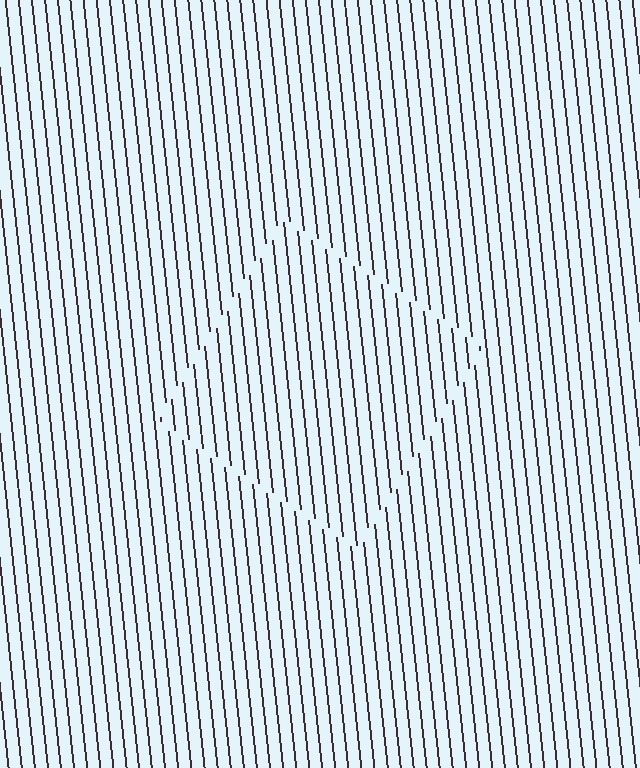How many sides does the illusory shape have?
4 sides — the line-ends trace a square.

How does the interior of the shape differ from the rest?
The interior of the shape contains the same grating, shifted by half a period — the contour is defined by the phase discontinuity where line-ends from the inner and outer gratings abut.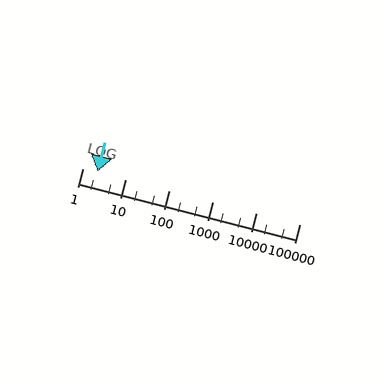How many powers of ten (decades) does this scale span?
The scale spans 5 decades, from 1 to 100000.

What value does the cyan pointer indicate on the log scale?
The pointer indicates approximately 2.2.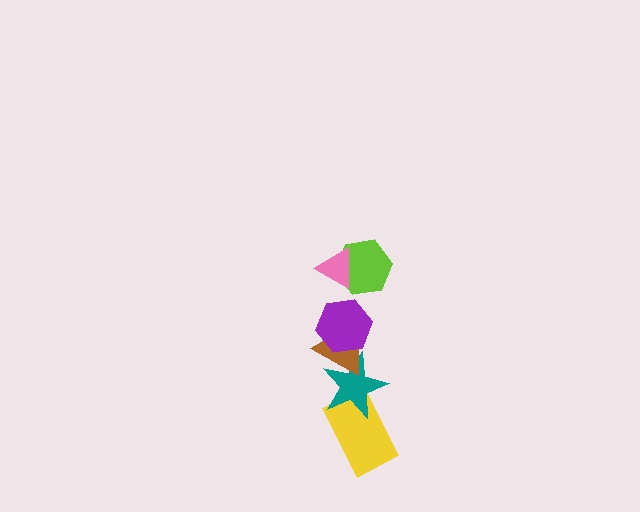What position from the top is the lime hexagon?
The lime hexagon is 2nd from the top.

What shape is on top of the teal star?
The brown triangle is on top of the teal star.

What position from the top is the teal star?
The teal star is 5th from the top.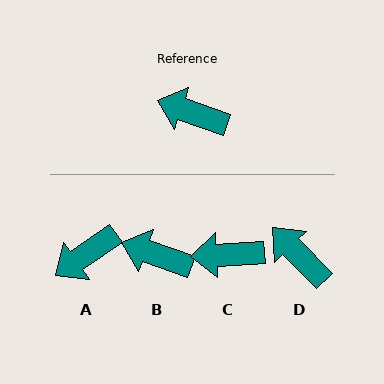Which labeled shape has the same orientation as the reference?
B.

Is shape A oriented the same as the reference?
No, it is off by about 54 degrees.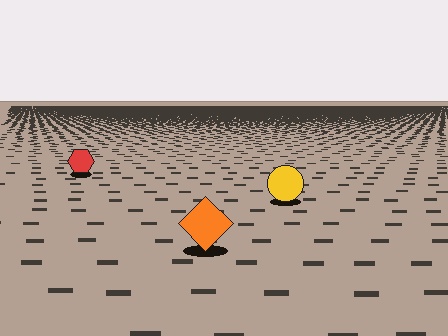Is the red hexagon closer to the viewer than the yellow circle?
No. The yellow circle is closer — you can tell from the texture gradient: the ground texture is coarser near it.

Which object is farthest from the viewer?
The red hexagon is farthest from the viewer. It appears smaller and the ground texture around it is denser.